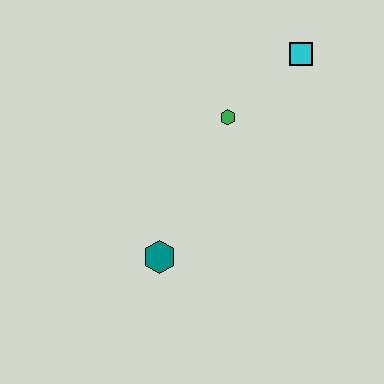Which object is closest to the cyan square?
The green hexagon is closest to the cyan square.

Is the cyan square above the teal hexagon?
Yes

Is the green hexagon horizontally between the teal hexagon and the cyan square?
Yes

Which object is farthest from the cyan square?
The teal hexagon is farthest from the cyan square.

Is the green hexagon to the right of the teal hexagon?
Yes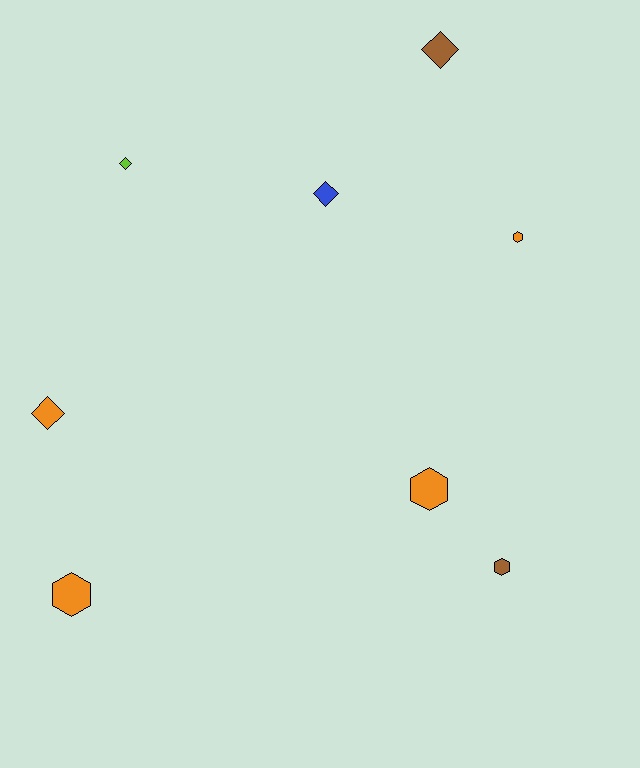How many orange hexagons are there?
There are 3 orange hexagons.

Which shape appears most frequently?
Diamond, with 4 objects.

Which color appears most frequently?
Orange, with 4 objects.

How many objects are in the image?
There are 8 objects.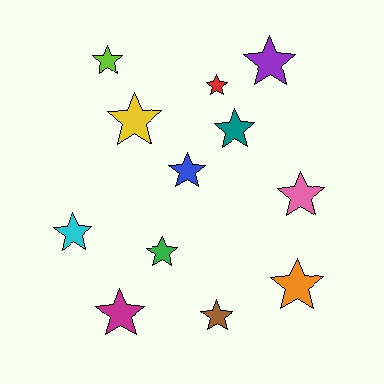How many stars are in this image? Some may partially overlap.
There are 12 stars.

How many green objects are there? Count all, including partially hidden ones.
There is 1 green object.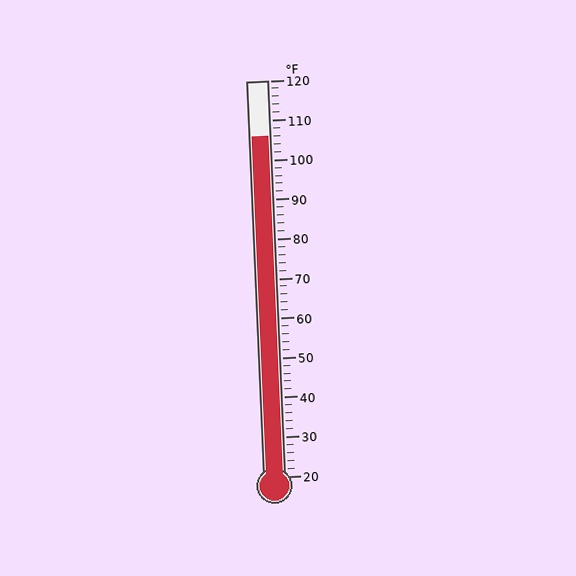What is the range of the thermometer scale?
The thermometer scale ranges from 20°F to 120°F.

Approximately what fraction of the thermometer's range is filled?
The thermometer is filled to approximately 85% of its range.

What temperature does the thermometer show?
The thermometer shows approximately 106°F.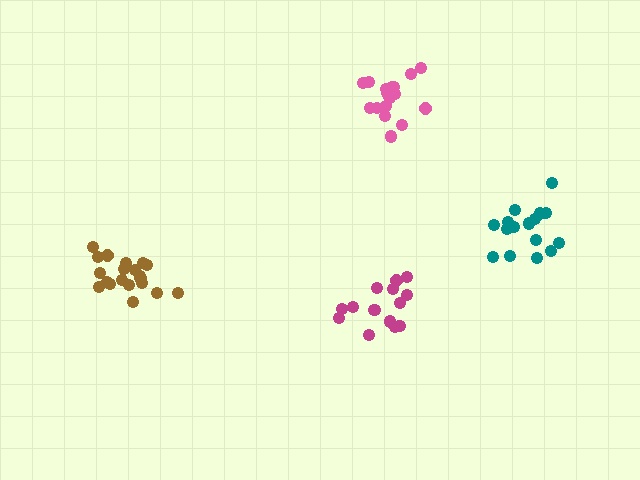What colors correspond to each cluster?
The clusters are colored: pink, teal, magenta, brown.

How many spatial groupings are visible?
There are 4 spatial groupings.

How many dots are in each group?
Group 1: 18 dots, Group 2: 16 dots, Group 3: 14 dots, Group 4: 20 dots (68 total).